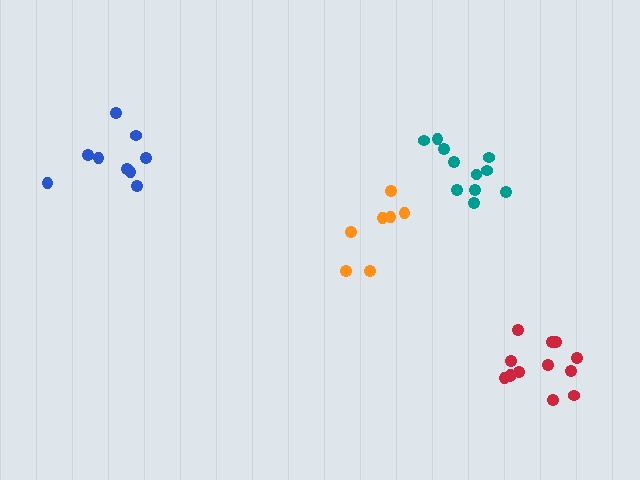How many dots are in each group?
Group 1: 7 dots, Group 2: 11 dots, Group 3: 13 dots, Group 4: 9 dots (40 total).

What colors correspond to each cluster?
The clusters are colored: orange, teal, red, blue.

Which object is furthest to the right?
The red cluster is rightmost.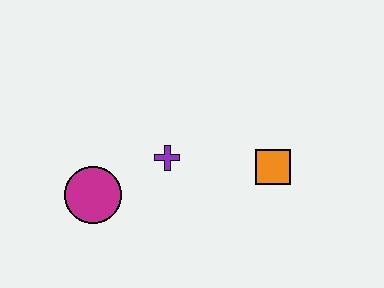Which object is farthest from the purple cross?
The orange square is farthest from the purple cross.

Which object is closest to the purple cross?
The magenta circle is closest to the purple cross.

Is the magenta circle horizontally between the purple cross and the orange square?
No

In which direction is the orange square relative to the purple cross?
The orange square is to the right of the purple cross.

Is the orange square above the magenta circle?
Yes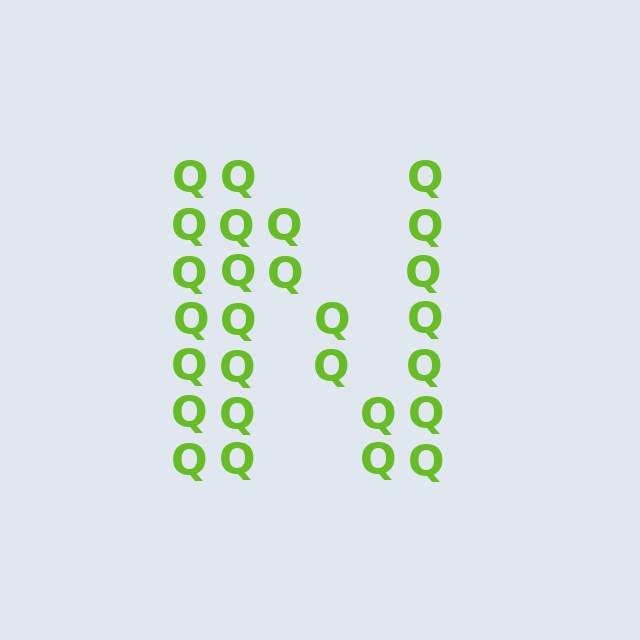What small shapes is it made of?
It is made of small letter Q's.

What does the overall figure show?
The overall figure shows the letter N.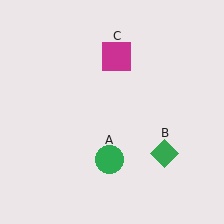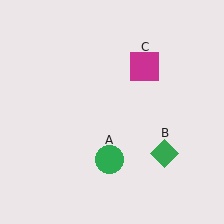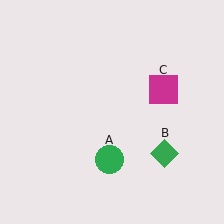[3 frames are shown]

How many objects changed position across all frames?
1 object changed position: magenta square (object C).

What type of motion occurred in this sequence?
The magenta square (object C) rotated clockwise around the center of the scene.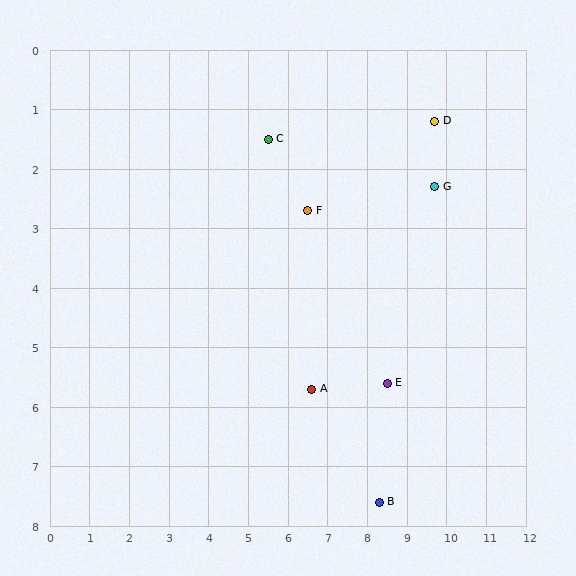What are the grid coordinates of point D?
Point D is at approximately (9.7, 1.2).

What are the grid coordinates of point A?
Point A is at approximately (6.6, 5.7).